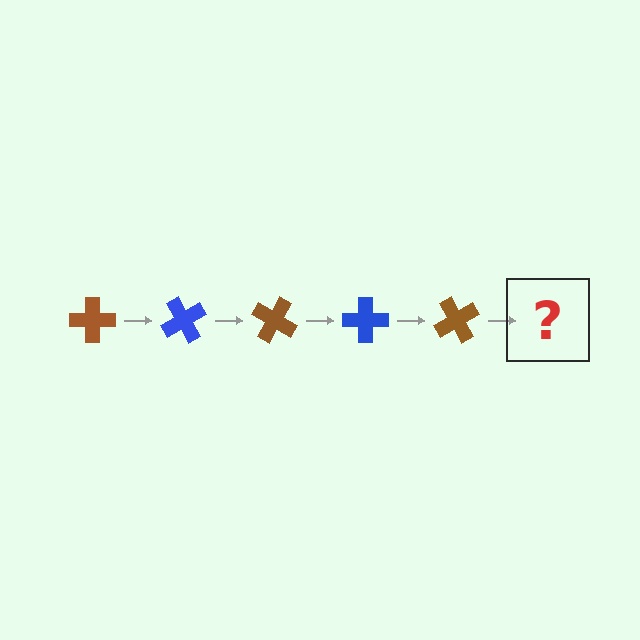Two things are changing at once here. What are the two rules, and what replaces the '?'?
The two rules are that it rotates 60 degrees each step and the color cycles through brown and blue. The '?' should be a blue cross, rotated 300 degrees from the start.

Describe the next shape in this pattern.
It should be a blue cross, rotated 300 degrees from the start.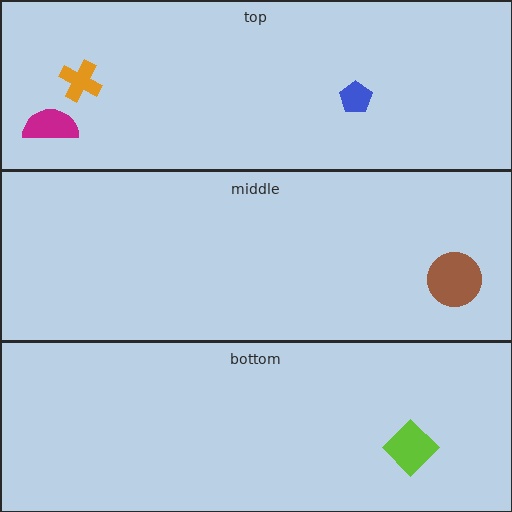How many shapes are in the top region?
3.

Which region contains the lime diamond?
The bottom region.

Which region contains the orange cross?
The top region.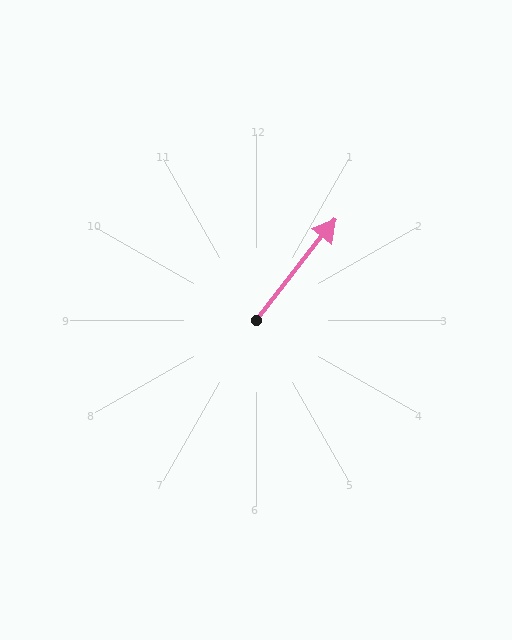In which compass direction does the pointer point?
Northeast.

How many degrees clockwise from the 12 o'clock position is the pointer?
Approximately 38 degrees.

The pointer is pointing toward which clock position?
Roughly 1 o'clock.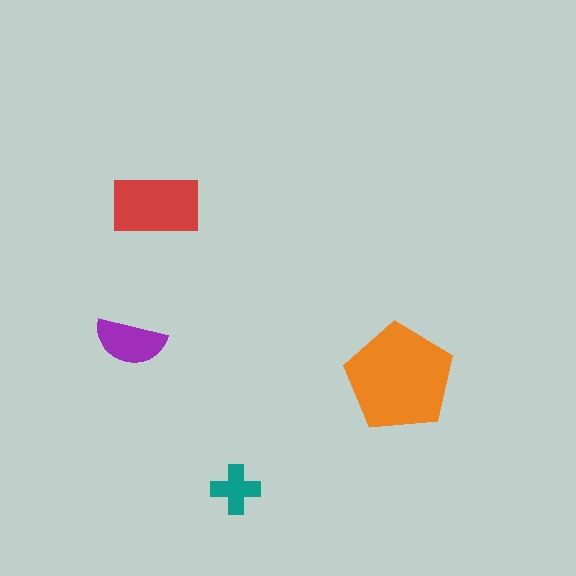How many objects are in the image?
There are 4 objects in the image.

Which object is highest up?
The red rectangle is topmost.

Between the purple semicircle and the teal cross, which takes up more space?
The purple semicircle.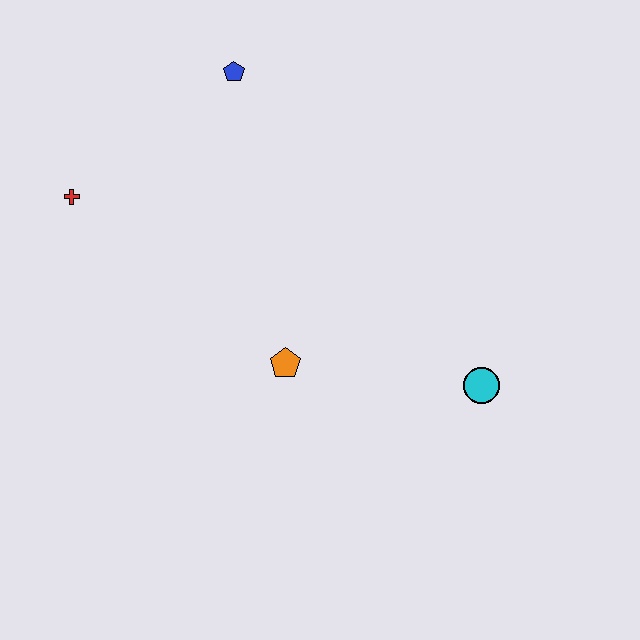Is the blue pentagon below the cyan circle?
No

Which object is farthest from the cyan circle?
The red cross is farthest from the cyan circle.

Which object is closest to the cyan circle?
The orange pentagon is closest to the cyan circle.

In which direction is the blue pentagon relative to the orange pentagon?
The blue pentagon is above the orange pentagon.